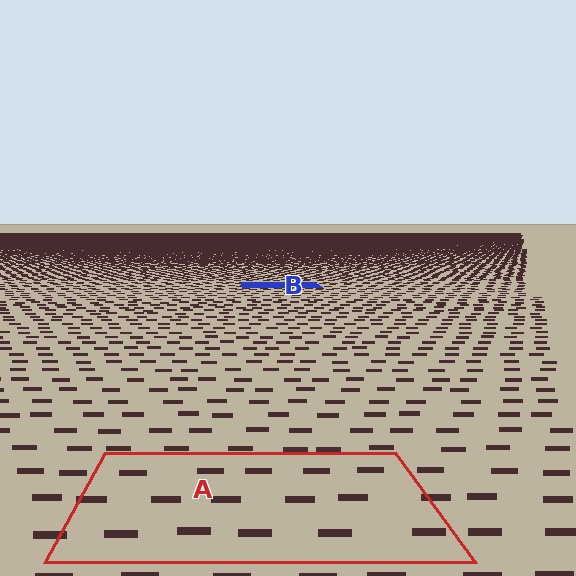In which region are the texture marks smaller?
The texture marks are smaller in region B, because it is farther away.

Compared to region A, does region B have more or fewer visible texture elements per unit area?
Region B has more texture elements per unit area — they are packed more densely because it is farther away.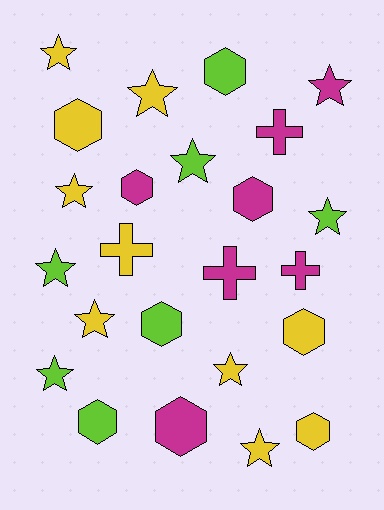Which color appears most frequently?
Yellow, with 10 objects.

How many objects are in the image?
There are 24 objects.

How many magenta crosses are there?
There are 3 magenta crosses.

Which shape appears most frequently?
Star, with 11 objects.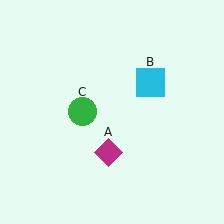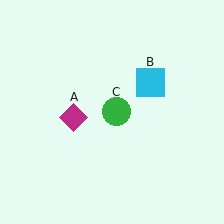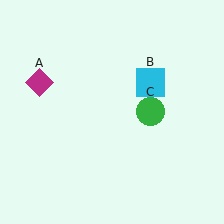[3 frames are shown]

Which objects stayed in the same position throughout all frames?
Cyan square (object B) remained stationary.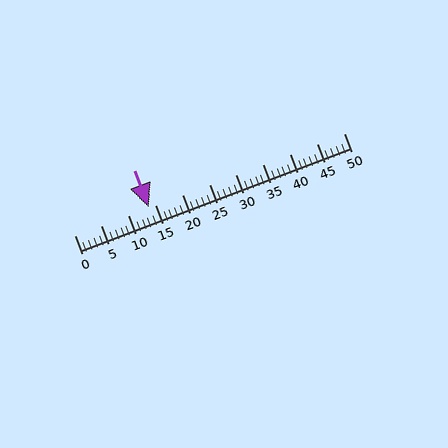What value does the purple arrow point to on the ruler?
The purple arrow points to approximately 14.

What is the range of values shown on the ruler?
The ruler shows values from 0 to 50.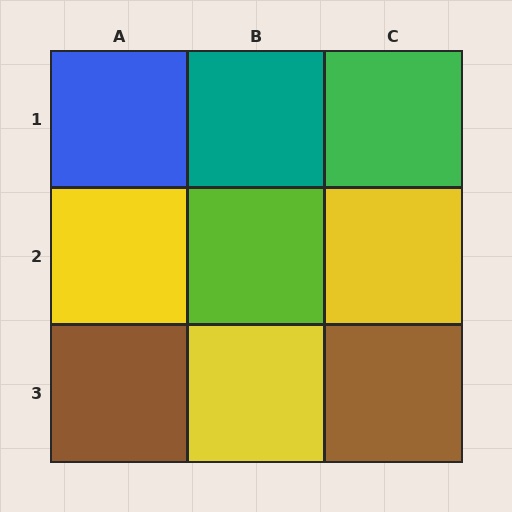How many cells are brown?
2 cells are brown.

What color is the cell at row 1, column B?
Teal.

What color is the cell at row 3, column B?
Yellow.